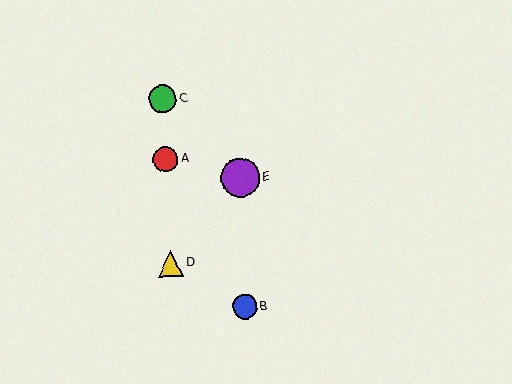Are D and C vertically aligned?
Yes, both are at x≈170.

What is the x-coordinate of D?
Object D is at x≈170.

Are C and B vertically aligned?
No, C is at x≈163 and B is at x≈245.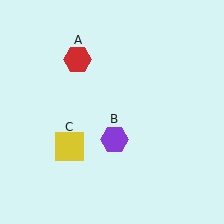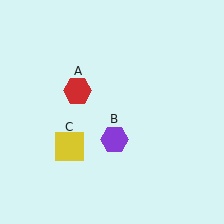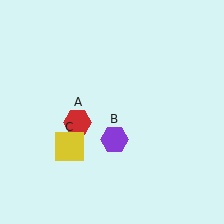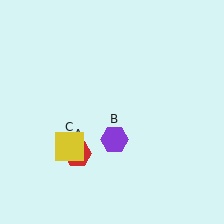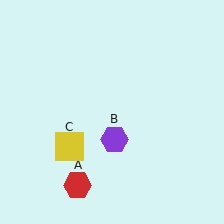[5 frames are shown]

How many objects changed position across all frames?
1 object changed position: red hexagon (object A).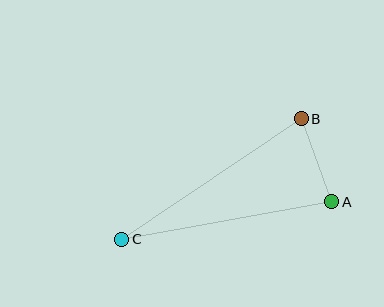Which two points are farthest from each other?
Points B and C are farthest from each other.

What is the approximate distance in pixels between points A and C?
The distance between A and C is approximately 214 pixels.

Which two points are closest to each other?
Points A and B are closest to each other.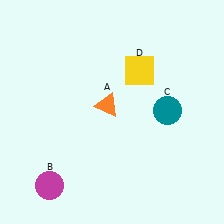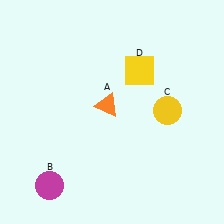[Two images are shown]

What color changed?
The circle (C) changed from teal in Image 1 to yellow in Image 2.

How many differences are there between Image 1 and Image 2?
There is 1 difference between the two images.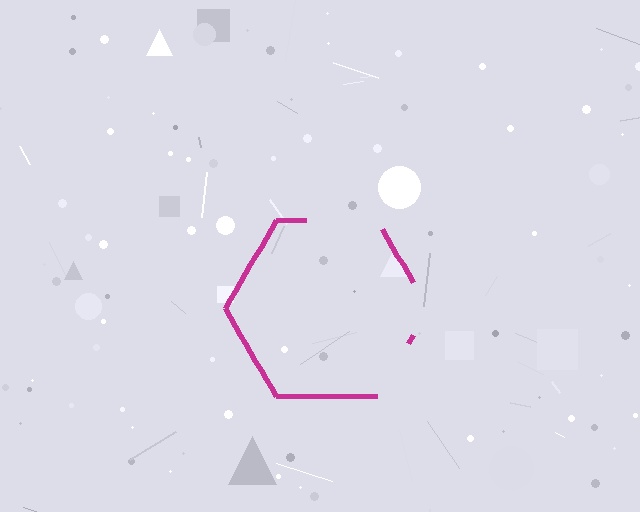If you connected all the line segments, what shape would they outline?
They would outline a hexagon.